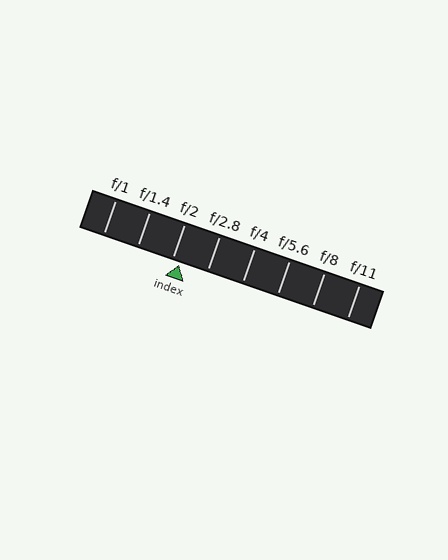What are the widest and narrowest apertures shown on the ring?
The widest aperture shown is f/1 and the narrowest is f/11.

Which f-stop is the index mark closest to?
The index mark is closest to f/2.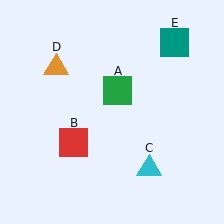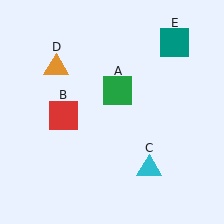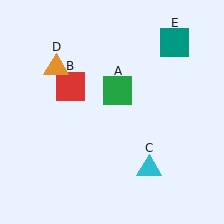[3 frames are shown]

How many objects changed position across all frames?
1 object changed position: red square (object B).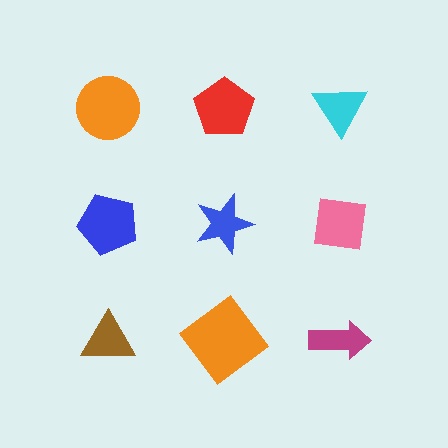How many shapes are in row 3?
3 shapes.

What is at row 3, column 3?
A magenta arrow.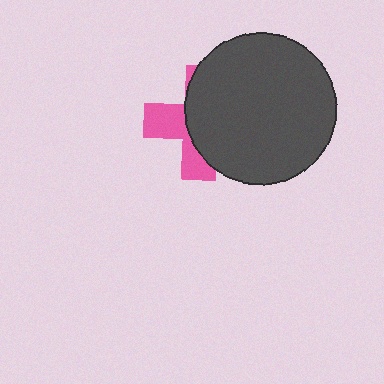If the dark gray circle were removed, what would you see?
You would see the complete pink cross.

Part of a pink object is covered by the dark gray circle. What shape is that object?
It is a cross.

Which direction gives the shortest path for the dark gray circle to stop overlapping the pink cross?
Moving right gives the shortest separation.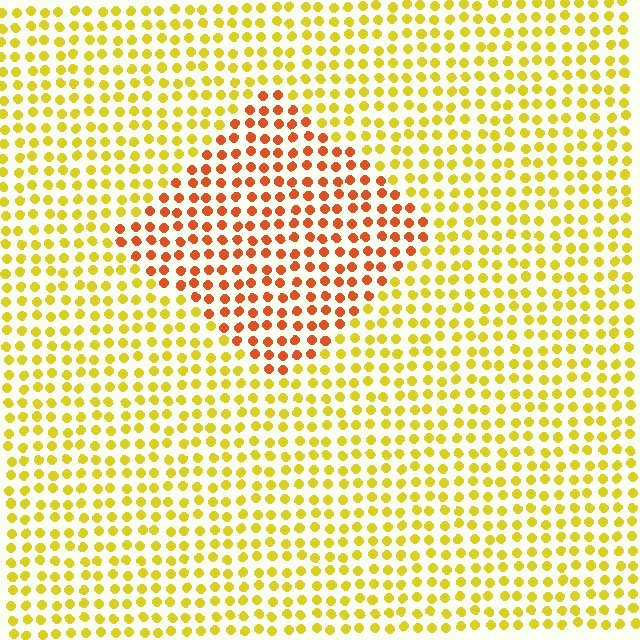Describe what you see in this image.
The image is filled with small yellow elements in a uniform arrangement. A diamond-shaped region is visible where the elements are tinted to a slightly different hue, forming a subtle color boundary.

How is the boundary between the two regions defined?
The boundary is defined purely by a slight shift in hue (about 42 degrees). Spacing, size, and orientation are identical on both sides.